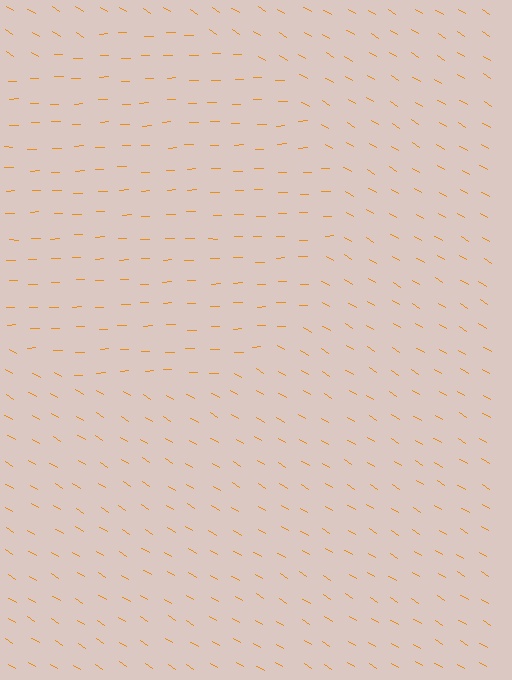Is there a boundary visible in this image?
Yes, there is a texture boundary formed by a change in line orientation.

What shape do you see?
I see a circle.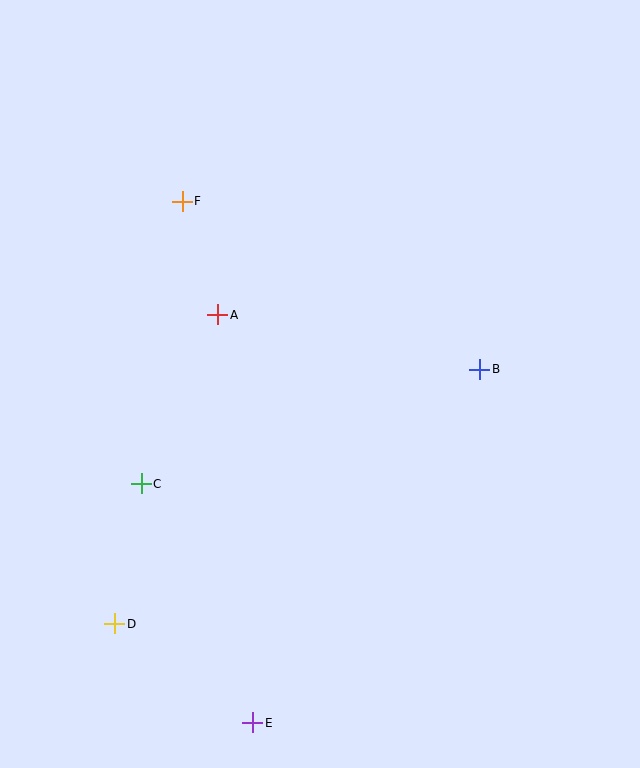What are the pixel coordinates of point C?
Point C is at (141, 484).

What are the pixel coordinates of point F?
Point F is at (182, 201).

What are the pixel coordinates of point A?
Point A is at (218, 315).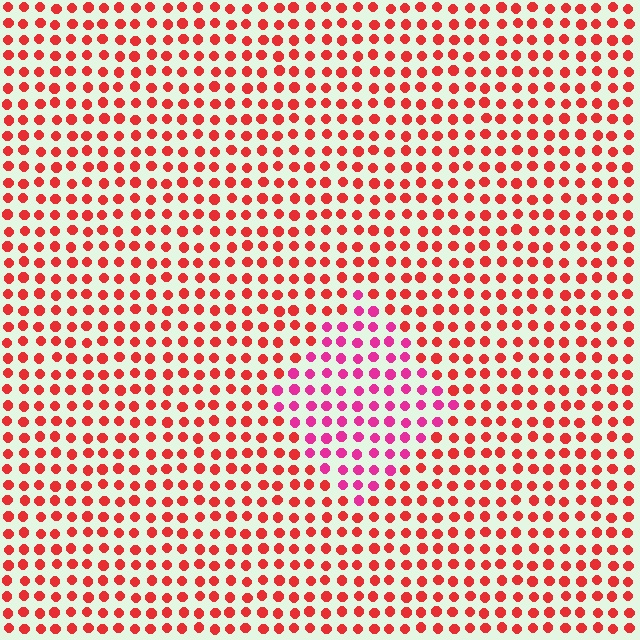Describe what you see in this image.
The image is filled with small red elements in a uniform arrangement. A diamond-shaped region is visible where the elements are tinted to a slightly different hue, forming a subtle color boundary.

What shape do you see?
I see a diamond.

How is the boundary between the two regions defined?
The boundary is defined purely by a slight shift in hue (about 35 degrees). Spacing, size, and orientation are identical on both sides.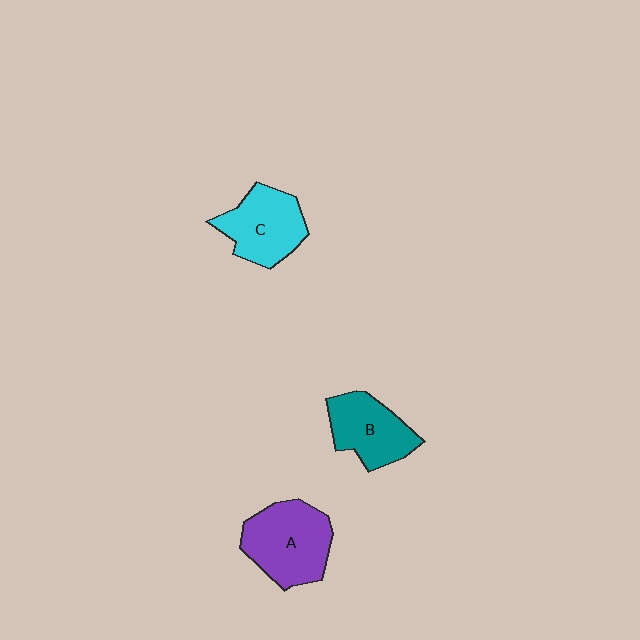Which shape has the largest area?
Shape A (purple).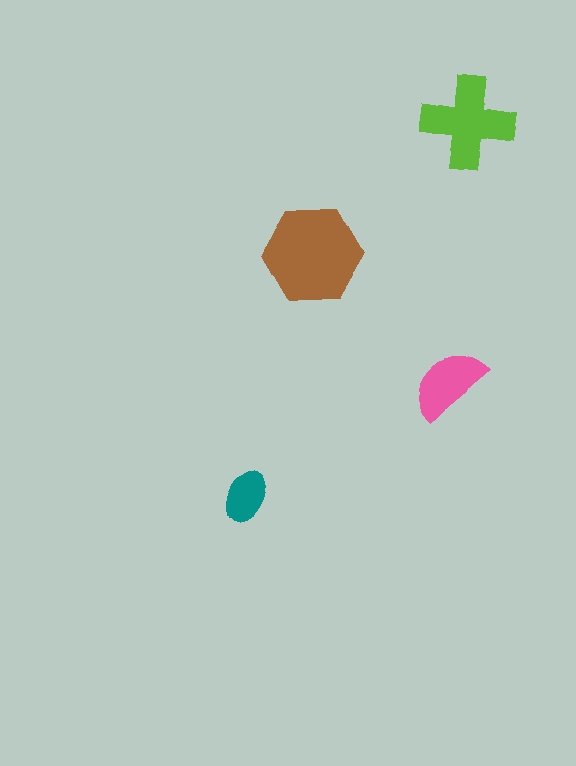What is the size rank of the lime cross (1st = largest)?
2nd.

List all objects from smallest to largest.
The teal ellipse, the pink semicircle, the lime cross, the brown hexagon.